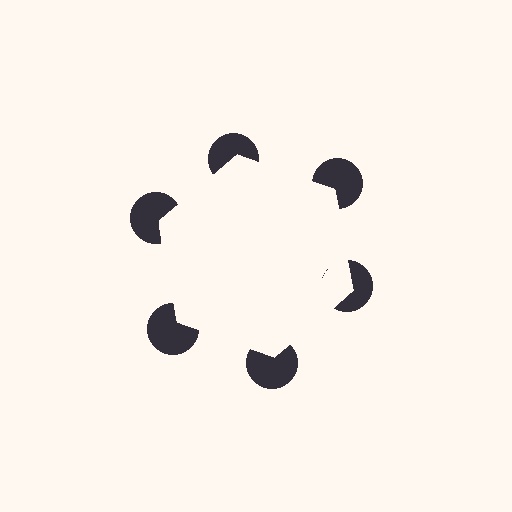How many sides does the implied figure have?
6 sides.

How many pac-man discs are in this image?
There are 6 — one at each vertex of the illusory hexagon.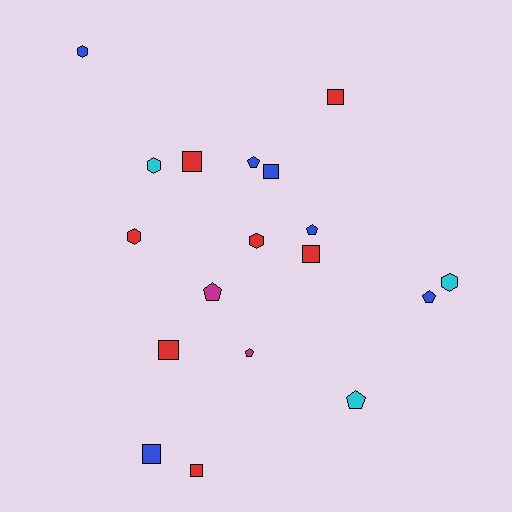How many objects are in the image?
There are 18 objects.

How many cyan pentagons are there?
There is 1 cyan pentagon.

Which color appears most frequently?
Red, with 7 objects.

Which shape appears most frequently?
Square, with 7 objects.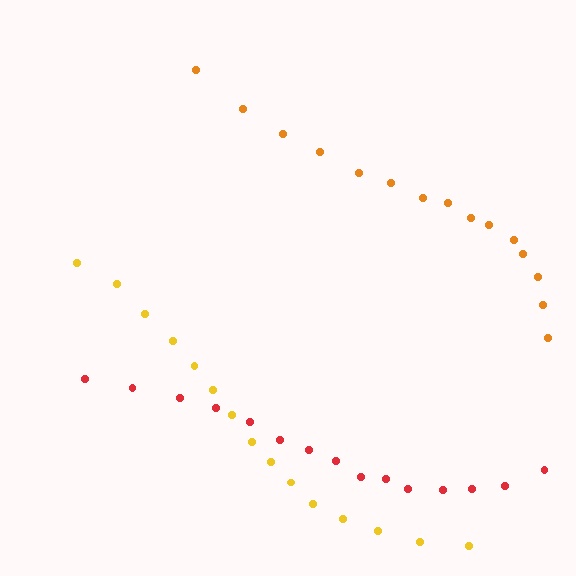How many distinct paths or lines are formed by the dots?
There are 3 distinct paths.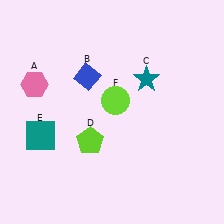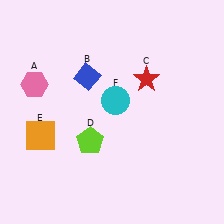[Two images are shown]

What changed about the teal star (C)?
In Image 1, C is teal. In Image 2, it changed to red.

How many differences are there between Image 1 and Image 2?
There are 3 differences between the two images.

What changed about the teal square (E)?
In Image 1, E is teal. In Image 2, it changed to orange.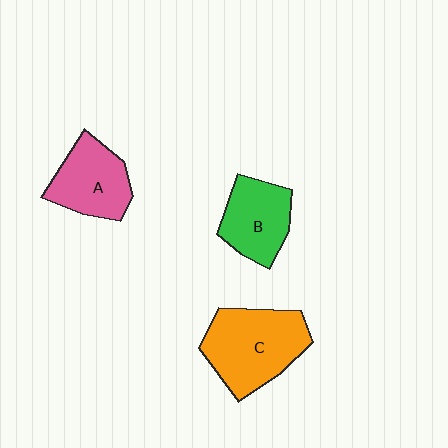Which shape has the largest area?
Shape C (orange).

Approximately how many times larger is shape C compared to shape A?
Approximately 1.4 times.